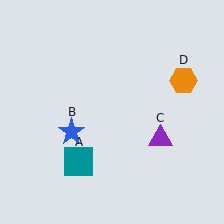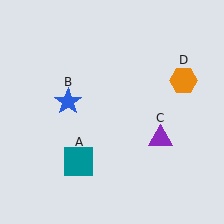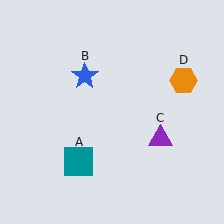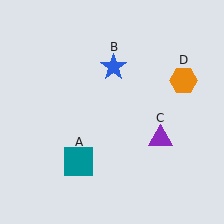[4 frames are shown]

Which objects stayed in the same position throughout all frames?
Teal square (object A) and purple triangle (object C) and orange hexagon (object D) remained stationary.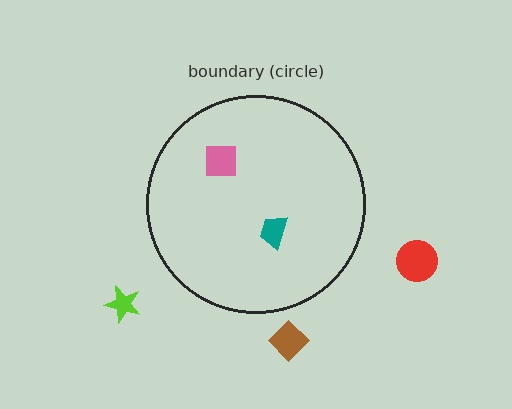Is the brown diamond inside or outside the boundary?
Outside.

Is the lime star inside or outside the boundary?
Outside.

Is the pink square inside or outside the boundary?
Inside.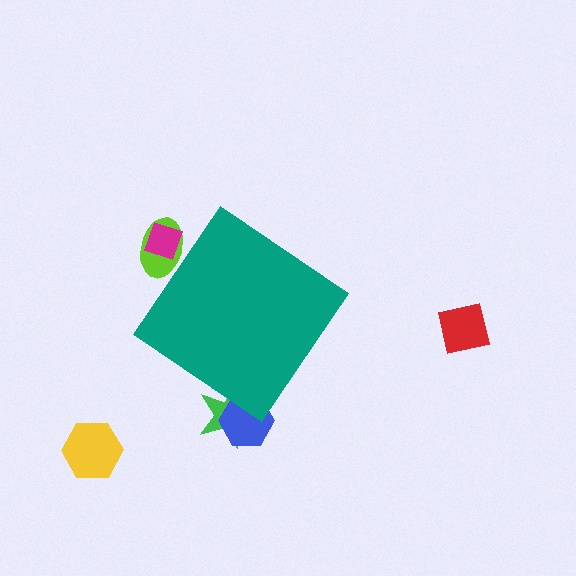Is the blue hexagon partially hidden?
Yes, the blue hexagon is partially hidden behind the teal diamond.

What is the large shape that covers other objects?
A teal diamond.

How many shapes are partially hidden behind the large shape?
4 shapes are partially hidden.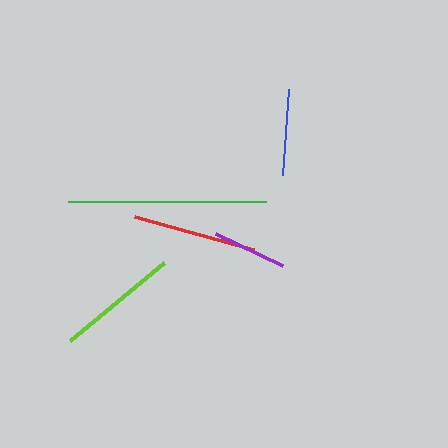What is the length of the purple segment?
The purple segment is approximately 75 pixels long.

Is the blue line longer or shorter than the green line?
The green line is longer than the blue line.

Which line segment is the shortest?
The purple line is the shortest at approximately 75 pixels.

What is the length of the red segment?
The red segment is approximately 124 pixels long.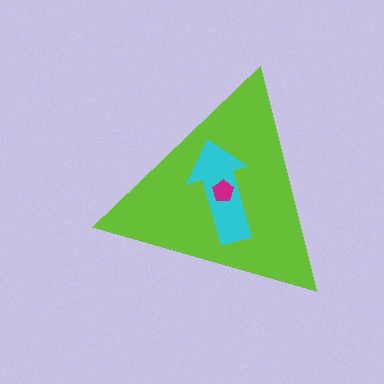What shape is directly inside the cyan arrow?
The magenta pentagon.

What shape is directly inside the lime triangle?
The cyan arrow.